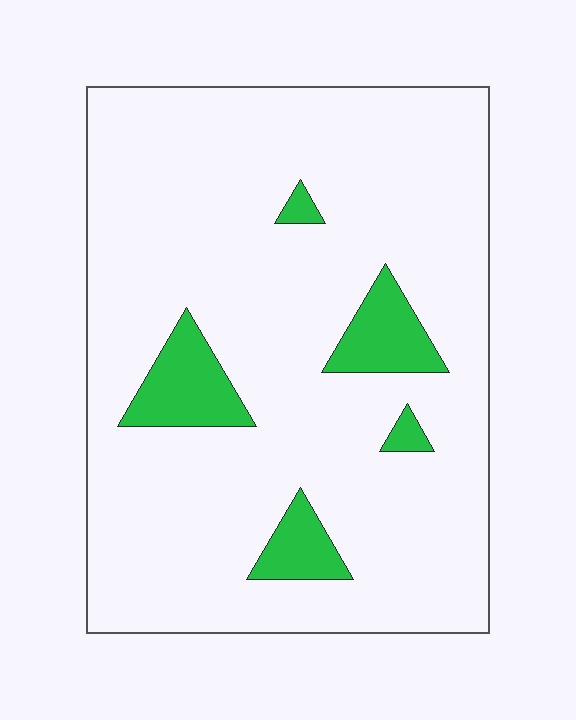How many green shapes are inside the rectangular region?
5.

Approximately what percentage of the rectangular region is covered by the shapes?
Approximately 10%.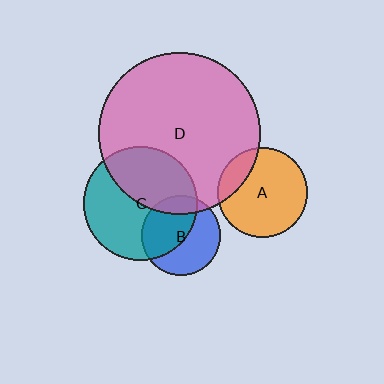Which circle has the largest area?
Circle D (pink).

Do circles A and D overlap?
Yes.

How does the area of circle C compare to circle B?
Approximately 2.0 times.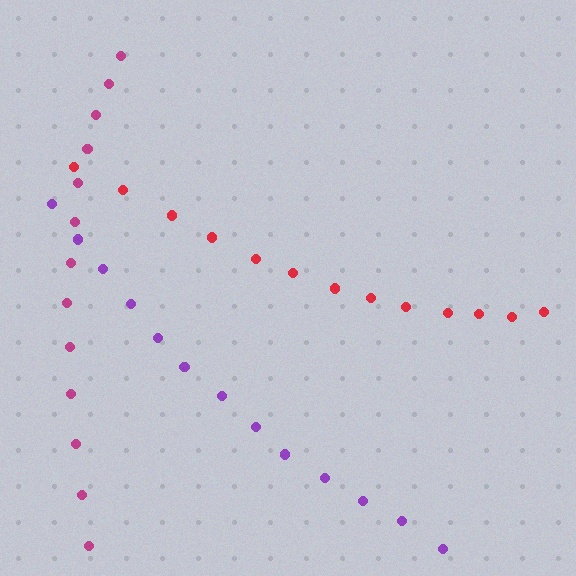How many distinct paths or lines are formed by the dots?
There are 3 distinct paths.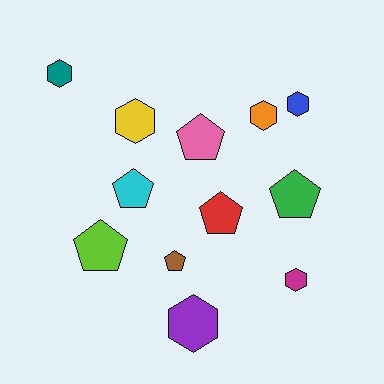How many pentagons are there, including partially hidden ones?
There are 6 pentagons.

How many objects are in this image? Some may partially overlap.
There are 12 objects.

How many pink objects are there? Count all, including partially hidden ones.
There is 1 pink object.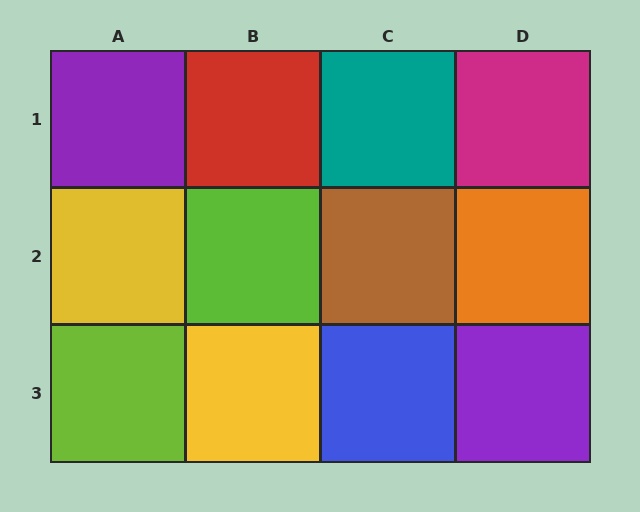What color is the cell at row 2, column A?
Yellow.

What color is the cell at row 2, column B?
Lime.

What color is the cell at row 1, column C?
Teal.